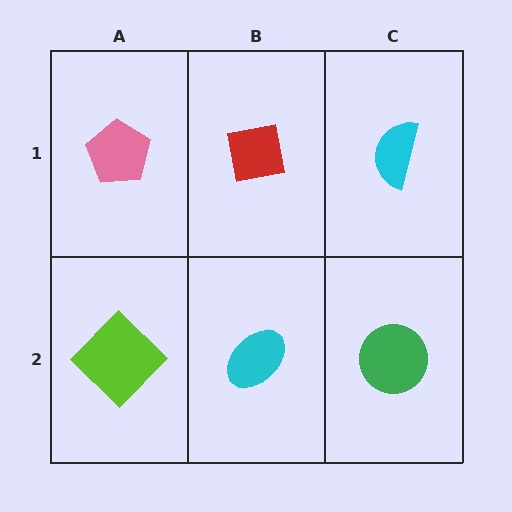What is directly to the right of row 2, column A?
A cyan ellipse.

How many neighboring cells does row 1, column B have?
3.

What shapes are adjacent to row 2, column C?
A cyan semicircle (row 1, column C), a cyan ellipse (row 2, column B).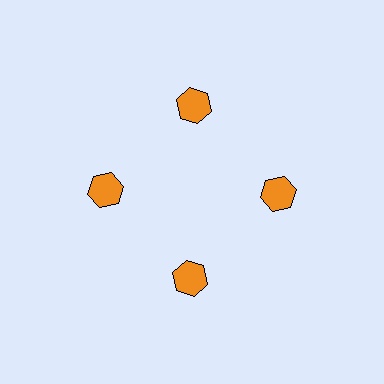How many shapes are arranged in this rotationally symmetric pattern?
There are 4 shapes, arranged in 4 groups of 1.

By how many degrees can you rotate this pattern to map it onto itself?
The pattern maps onto itself every 90 degrees of rotation.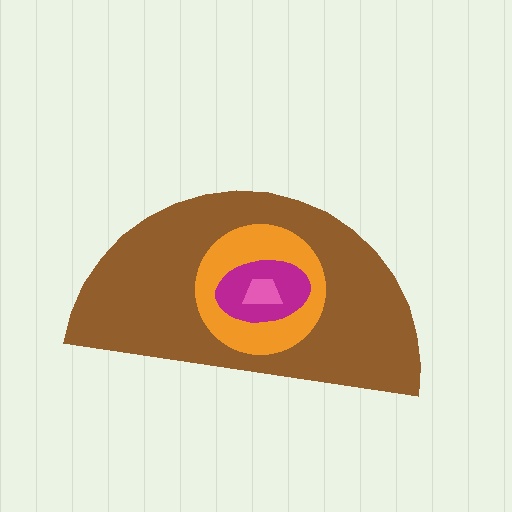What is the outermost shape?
The brown semicircle.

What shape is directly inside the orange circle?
The magenta ellipse.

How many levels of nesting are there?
4.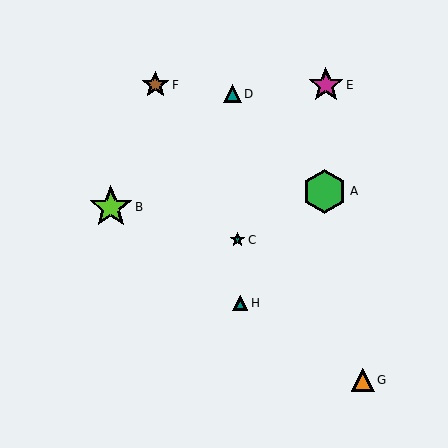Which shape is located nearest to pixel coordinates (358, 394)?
The orange triangle (labeled G) at (363, 380) is nearest to that location.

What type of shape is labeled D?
Shape D is a teal triangle.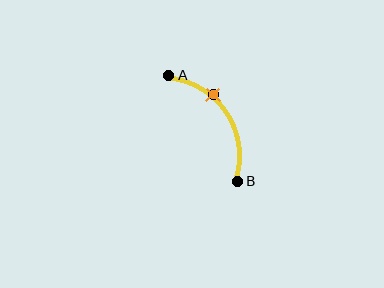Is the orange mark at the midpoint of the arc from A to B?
No. The orange mark lies on the arc but is closer to endpoint A. The arc midpoint would be at the point on the curve equidistant along the arc from both A and B.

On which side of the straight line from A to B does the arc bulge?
The arc bulges to the right of the straight line connecting A and B.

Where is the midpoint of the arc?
The arc midpoint is the point on the curve farthest from the straight line joining A and B. It sits to the right of that line.